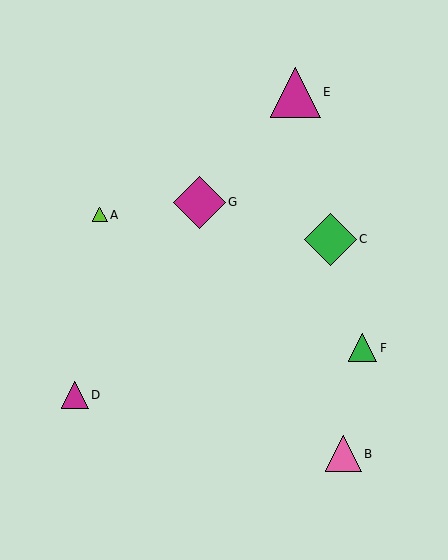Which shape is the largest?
The green diamond (labeled C) is the largest.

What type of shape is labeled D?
Shape D is a magenta triangle.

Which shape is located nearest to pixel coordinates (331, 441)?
The pink triangle (labeled B) at (343, 454) is nearest to that location.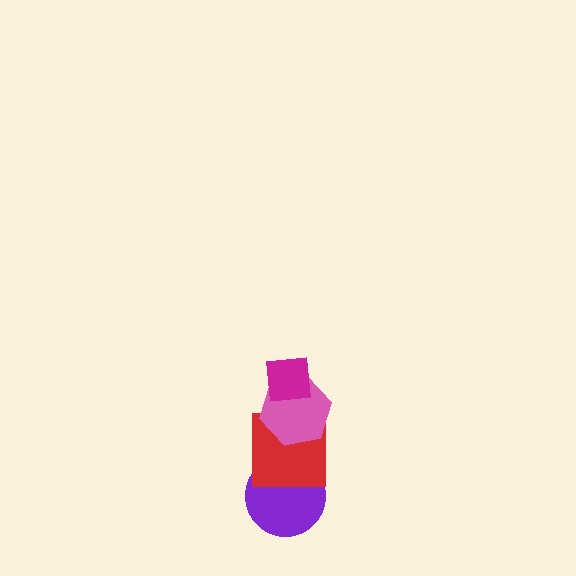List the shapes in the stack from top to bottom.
From top to bottom: the magenta square, the pink hexagon, the red square, the purple circle.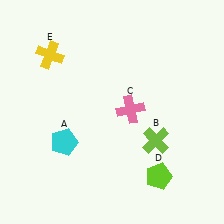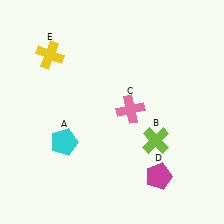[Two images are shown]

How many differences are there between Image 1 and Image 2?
There is 1 difference between the two images.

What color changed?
The pentagon (D) changed from lime in Image 1 to magenta in Image 2.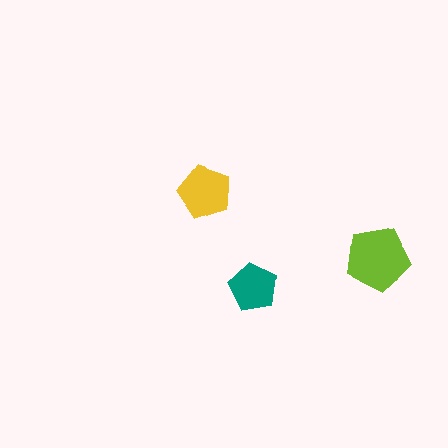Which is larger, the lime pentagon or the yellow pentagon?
The lime one.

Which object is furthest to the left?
The yellow pentagon is leftmost.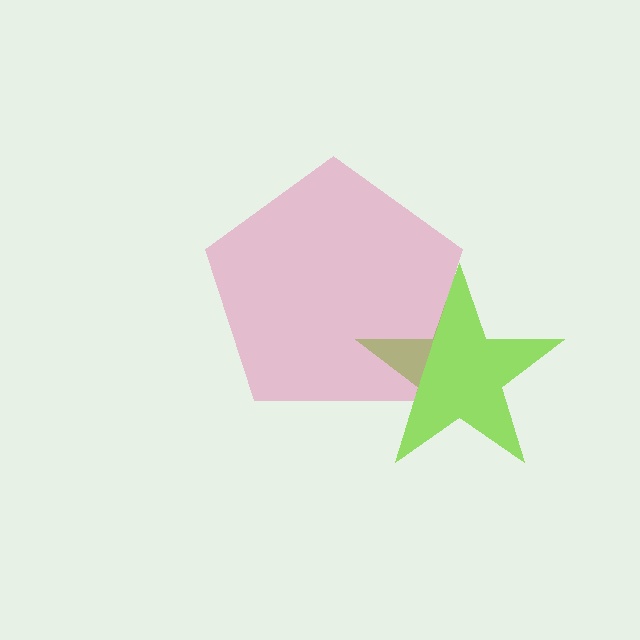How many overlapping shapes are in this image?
There are 2 overlapping shapes in the image.